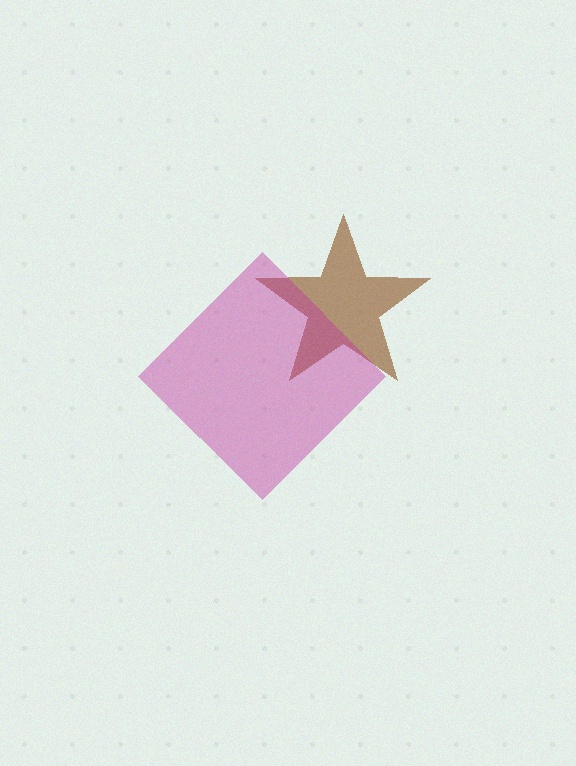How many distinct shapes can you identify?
There are 2 distinct shapes: a brown star, a magenta diamond.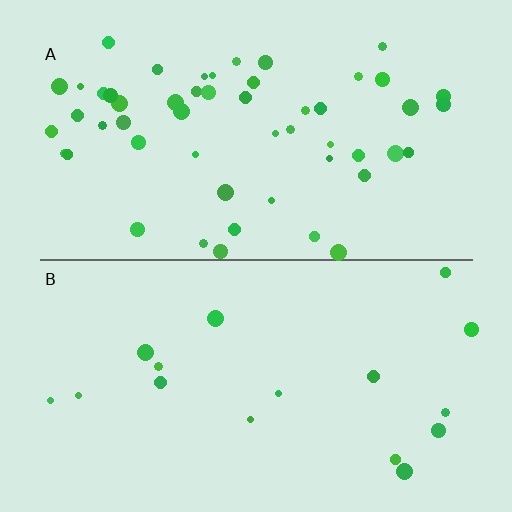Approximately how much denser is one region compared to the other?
Approximately 3.2× — region A over region B.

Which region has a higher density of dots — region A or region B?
A (the top).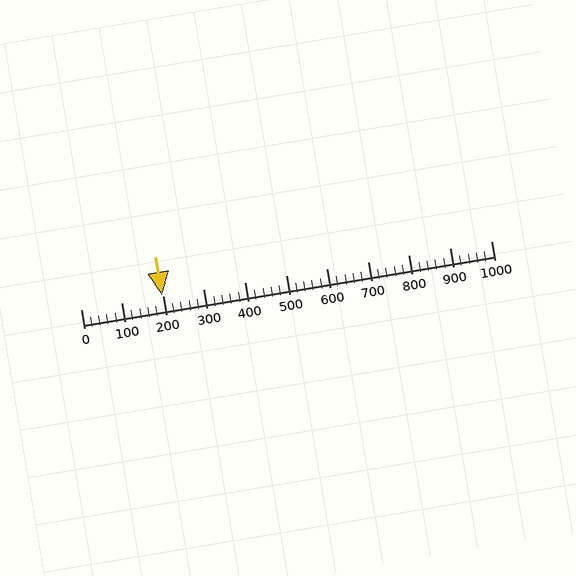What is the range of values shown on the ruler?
The ruler shows values from 0 to 1000.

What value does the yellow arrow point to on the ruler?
The yellow arrow points to approximately 199.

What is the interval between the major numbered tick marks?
The major tick marks are spaced 100 units apart.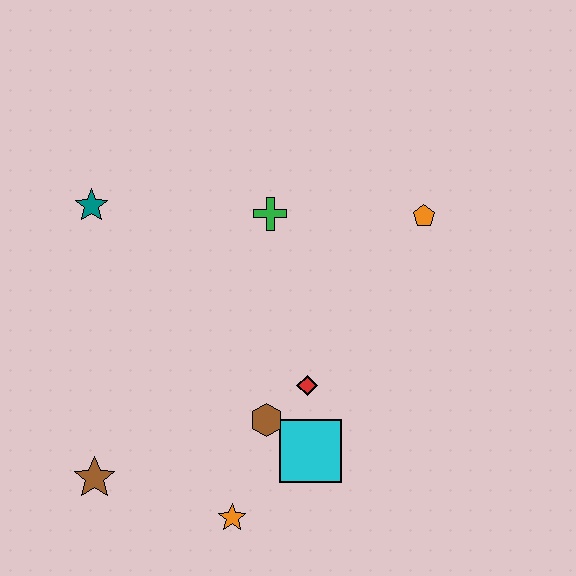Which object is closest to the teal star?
The green cross is closest to the teal star.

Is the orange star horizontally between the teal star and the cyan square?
Yes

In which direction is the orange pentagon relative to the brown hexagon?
The orange pentagon is above the brown hexagon.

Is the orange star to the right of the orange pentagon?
No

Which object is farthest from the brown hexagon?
The teal star is farthest from the brown hexagon.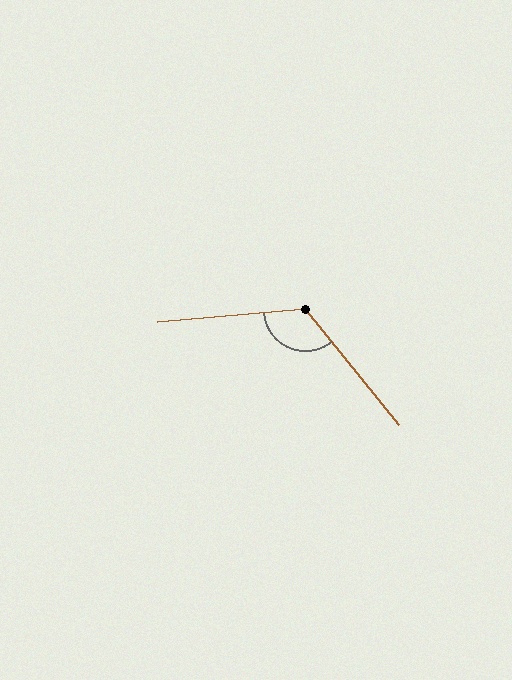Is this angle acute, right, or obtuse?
It is obtuse.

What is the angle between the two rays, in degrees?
Approximately 124 degrees.